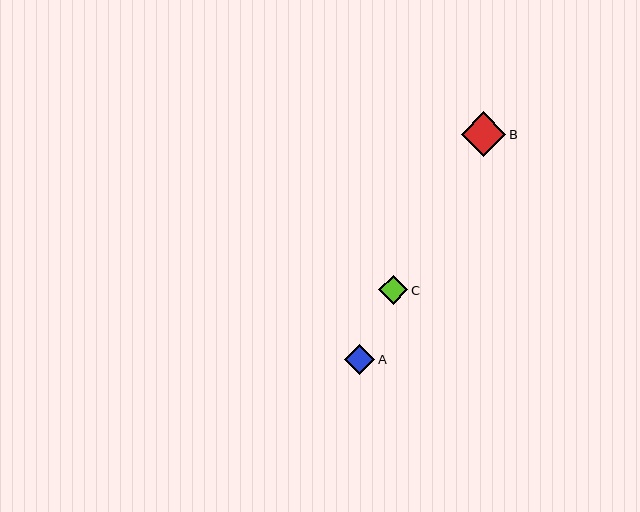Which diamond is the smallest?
Diamond C is the smallest with a size of approximately 29 pixels.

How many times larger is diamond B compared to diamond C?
Diamond B is approximately 1.5 times the size of diamond C.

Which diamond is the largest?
Diamond B is the largest with a size of approximately 44 pixels.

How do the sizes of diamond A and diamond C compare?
Diamond A and diamond C are approximately the same size.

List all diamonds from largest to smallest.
From largest to smallest: B, A, C.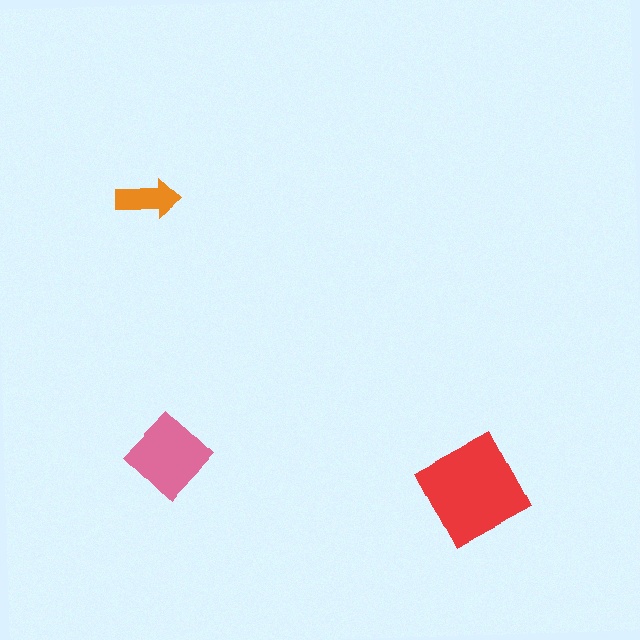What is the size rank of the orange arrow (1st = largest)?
3rd.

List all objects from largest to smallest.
The red diamond, the pink diamond, the orange arrow.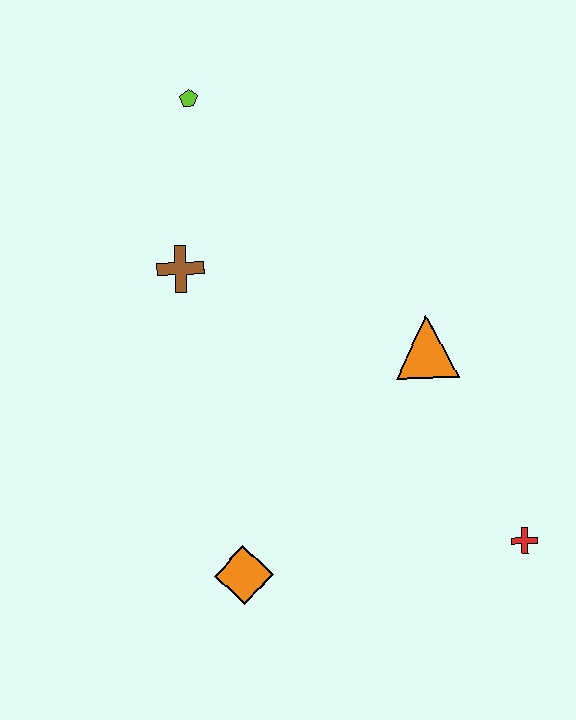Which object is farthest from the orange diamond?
The lime pentagon is farthest from the orange diamond.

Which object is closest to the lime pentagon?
The brown cross is closest to the lime pentagon.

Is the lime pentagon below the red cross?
No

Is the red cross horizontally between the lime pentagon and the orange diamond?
No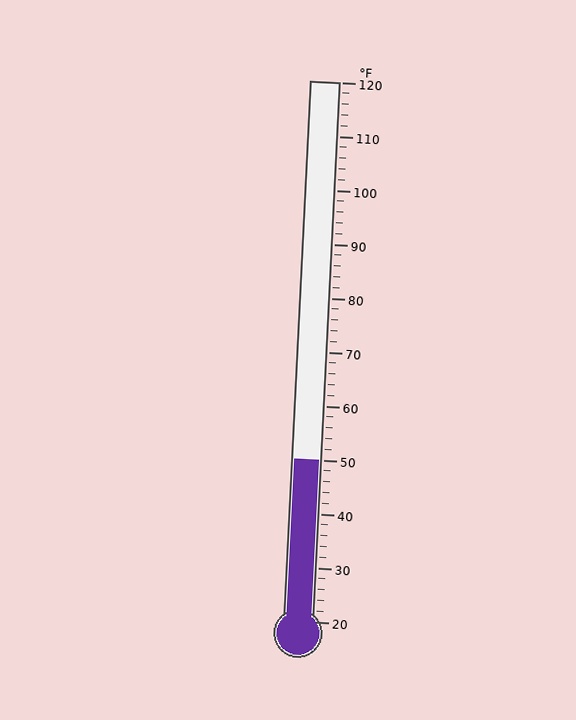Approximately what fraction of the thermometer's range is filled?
The thermometer is filled to approximately 30% of its range.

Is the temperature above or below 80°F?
The temperature is below 80°F.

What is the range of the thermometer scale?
The thermometer scale ranges from 20°F to 120°F.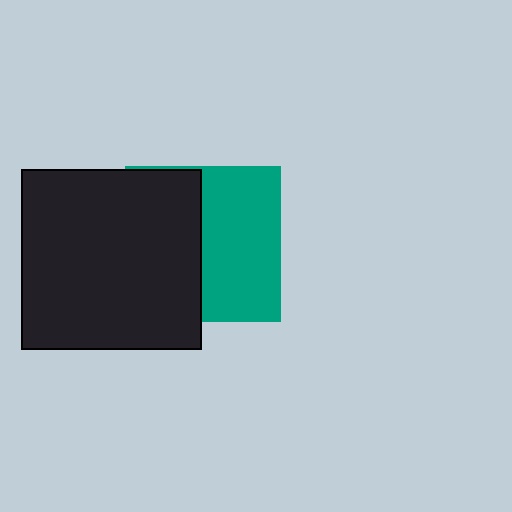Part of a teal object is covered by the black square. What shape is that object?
It is a square.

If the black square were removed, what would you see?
You would see the complete teal square.